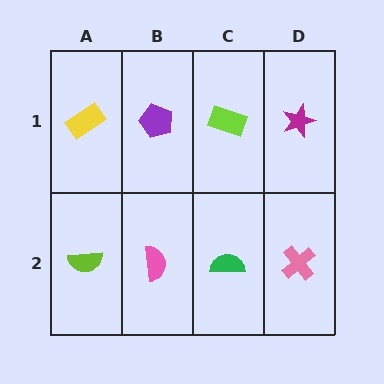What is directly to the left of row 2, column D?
A green semicircle.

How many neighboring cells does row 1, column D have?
2.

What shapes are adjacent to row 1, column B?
A pink semicircle (row 2, column B), a yellow rectangle (row 1, column A), a lime rectangle (row 1, column C).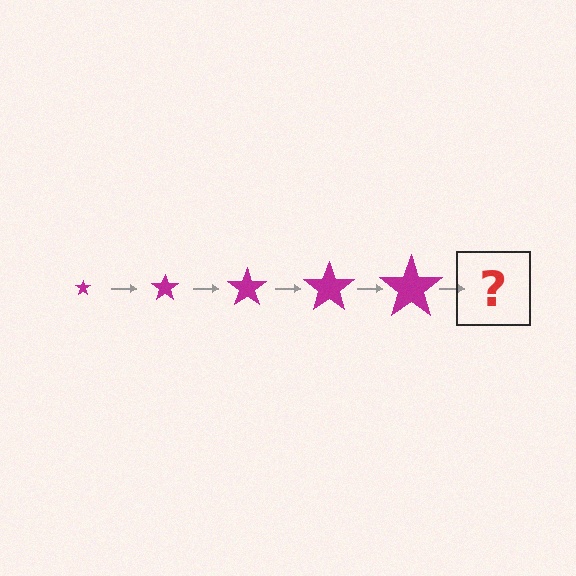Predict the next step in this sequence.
The next step is a magenta star, larger than the previous one.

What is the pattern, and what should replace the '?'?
The pattern is that the star gets progressively larger each step. The '?' should be a magenta star, larger than the previous one.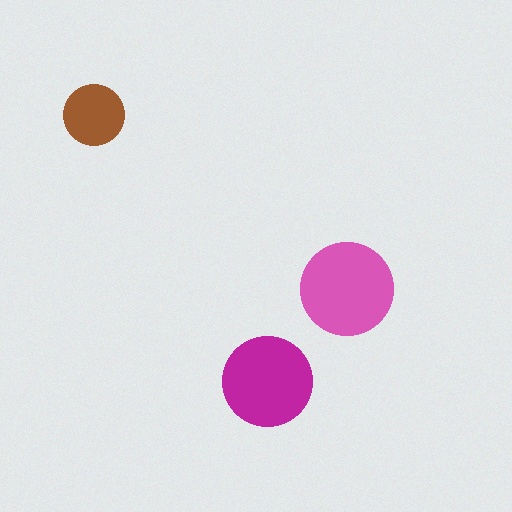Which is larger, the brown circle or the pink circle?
The pink one.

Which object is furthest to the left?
The brown circle is leftmost.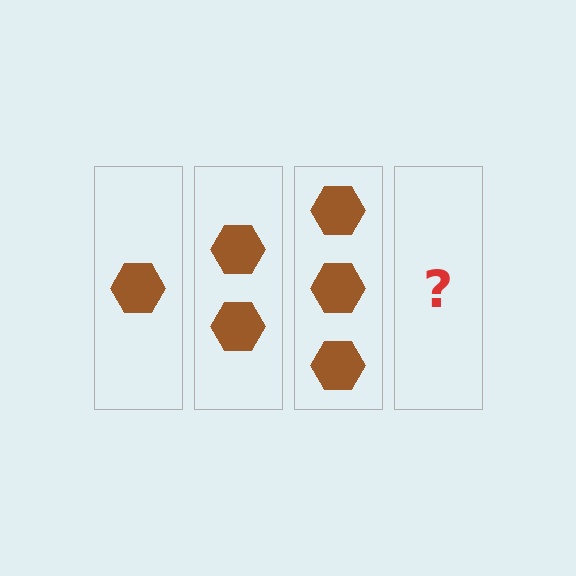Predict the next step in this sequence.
The next step is 4 hexagons.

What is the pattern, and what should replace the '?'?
The pattern is that each step adds one more hexagon. The '?' should be 4 hexagons.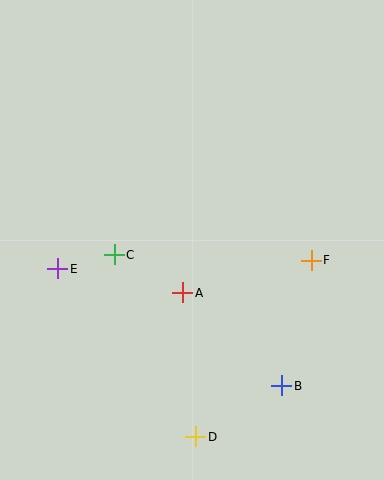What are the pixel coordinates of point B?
Point B is at (282, 386).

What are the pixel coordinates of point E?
Point E is at (58, 269).